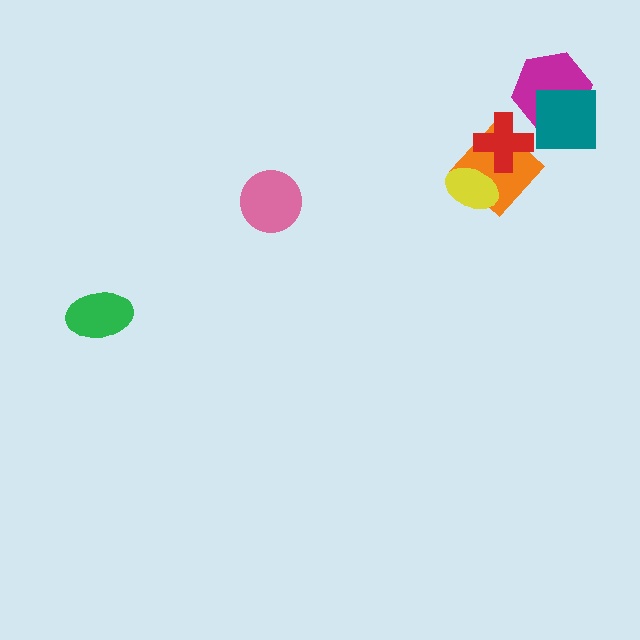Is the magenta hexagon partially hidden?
Yes, it is partially covered by another shape.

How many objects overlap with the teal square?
1 object overlaps with the teal square.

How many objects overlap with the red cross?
1 object overlaps with the red cross.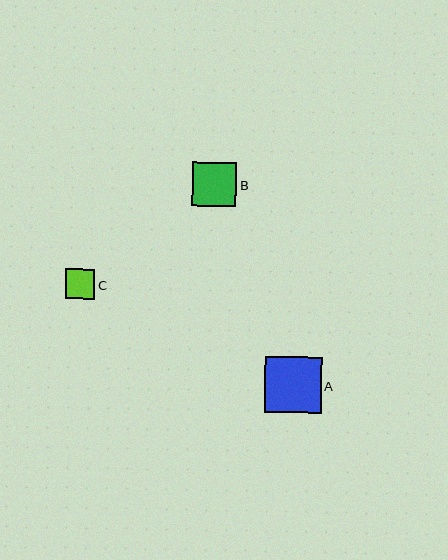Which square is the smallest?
Square C is the smallest with a size of approximately 29 pixels.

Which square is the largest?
Square A is the largest with a size of approximately 57 pixels.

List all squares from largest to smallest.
From largest to smallest: A, B, C.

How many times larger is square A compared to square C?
Square A is approximately 1.9 times the size of square C.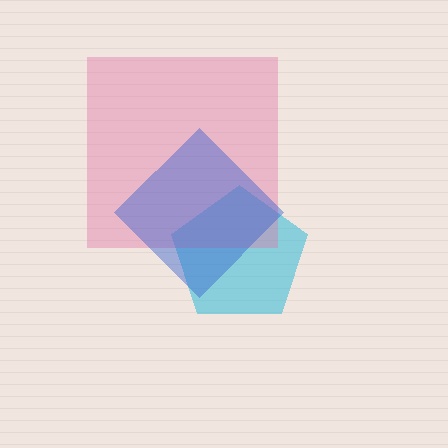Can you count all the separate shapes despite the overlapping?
Yes, there are 3 separate shapes.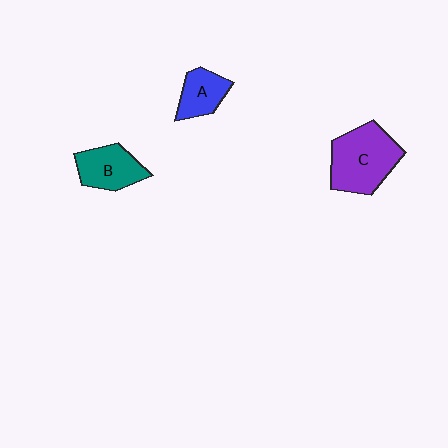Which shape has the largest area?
Shape C (purple).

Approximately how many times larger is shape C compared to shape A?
Approximately 2.0 times.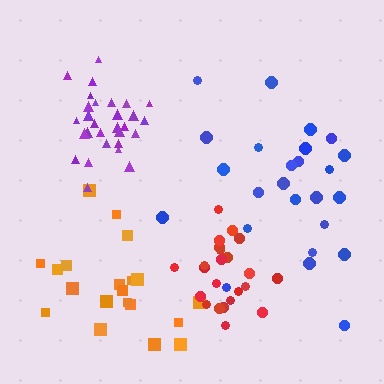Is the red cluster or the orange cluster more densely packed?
Red.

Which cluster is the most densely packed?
Purple.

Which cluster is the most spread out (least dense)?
Orange.